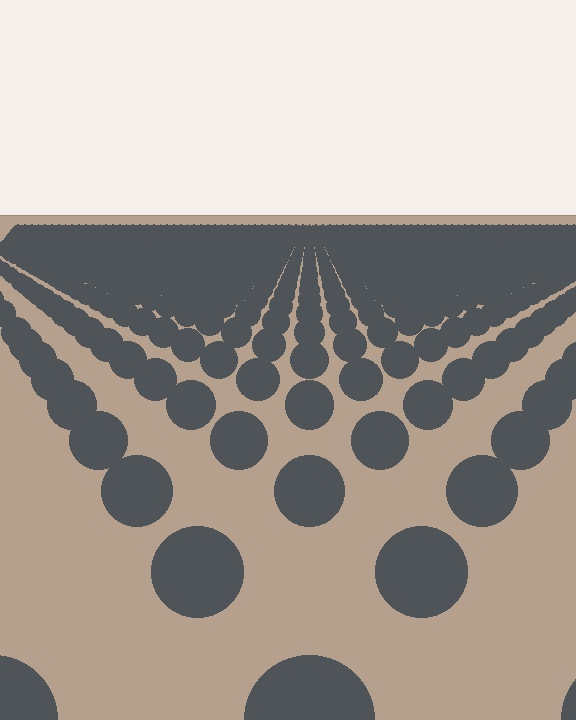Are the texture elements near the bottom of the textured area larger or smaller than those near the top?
Larger. Near the bottom, elements are closer to the viewer and appear at a bigger on-screen size.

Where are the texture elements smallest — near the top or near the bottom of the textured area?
Near the top.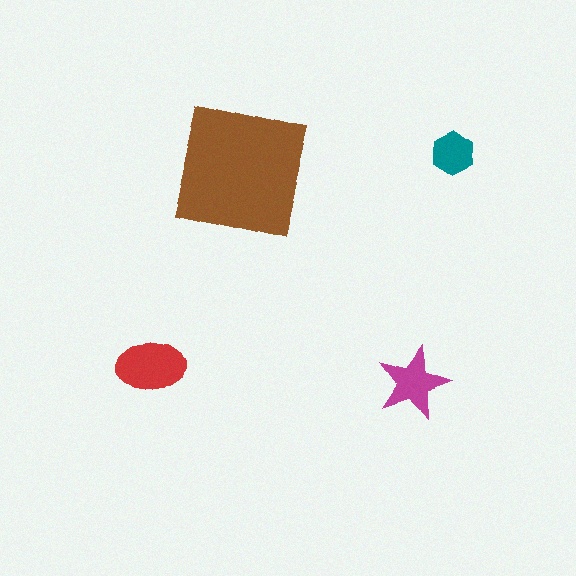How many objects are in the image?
There are 4 objects in the image.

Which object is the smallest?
The teal hexagon.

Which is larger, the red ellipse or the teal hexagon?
The red ellipse.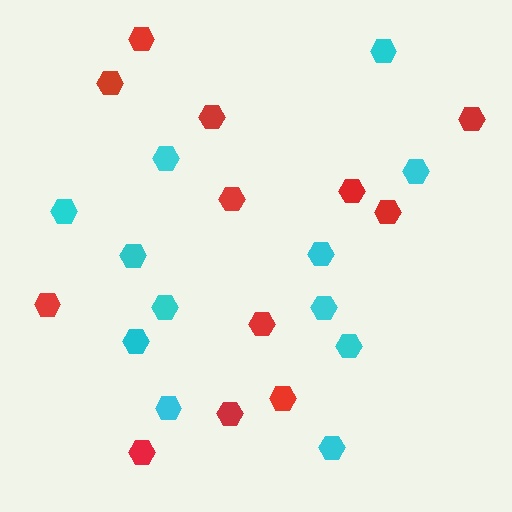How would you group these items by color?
There are 2 groups: one group of red hexagons (12) and one group of cyan hexagons (12).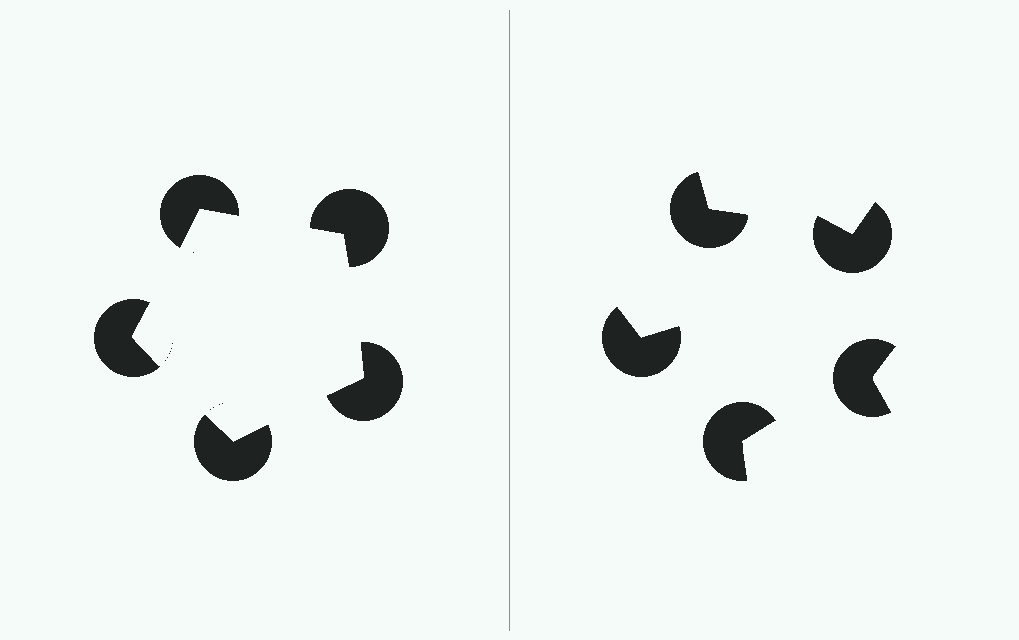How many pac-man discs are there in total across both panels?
10 — 5 on each side.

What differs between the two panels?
The pac-man discs are positioned identically on both sides; only the wedge orientations differ. On the left they align to a pentagon; on the right they are misaligned.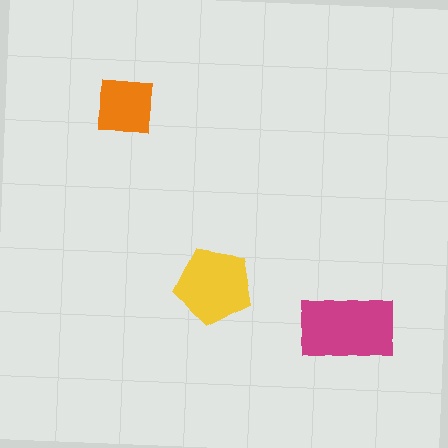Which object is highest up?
The orange square is topmost.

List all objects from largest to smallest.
The magenta rectangle, the yellow pentagon, the orange square.